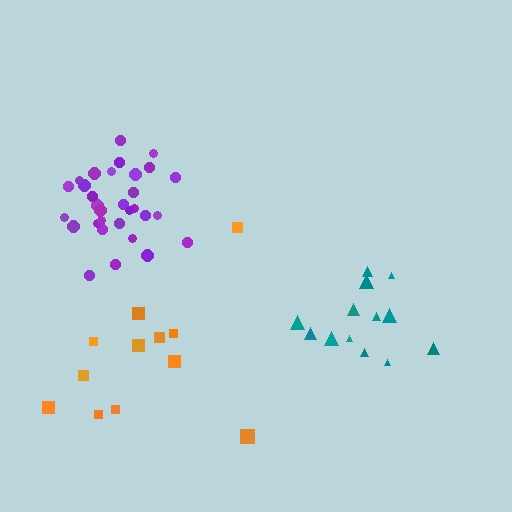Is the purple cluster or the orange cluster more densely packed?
Purple.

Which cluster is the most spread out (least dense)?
Orange.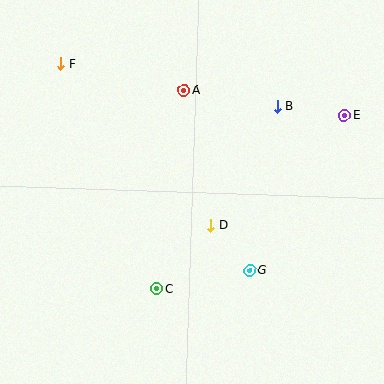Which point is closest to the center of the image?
Point D at (211, 225) is closest to the center.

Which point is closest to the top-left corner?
Point F is closest to the top-left corner.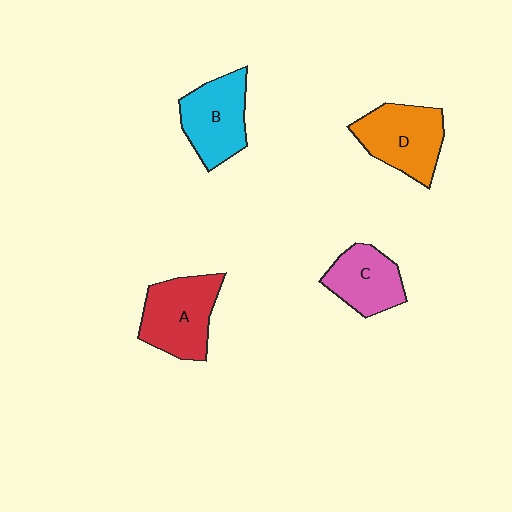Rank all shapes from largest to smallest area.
From largest to smallest: A (red), D (orange), B (cyan), C (pink).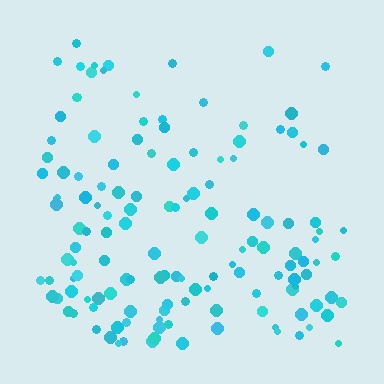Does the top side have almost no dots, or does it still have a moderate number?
Still a moderate number, just noticeably fewer than the bottom.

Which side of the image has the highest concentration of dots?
The bottom.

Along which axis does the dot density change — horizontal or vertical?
Vertical.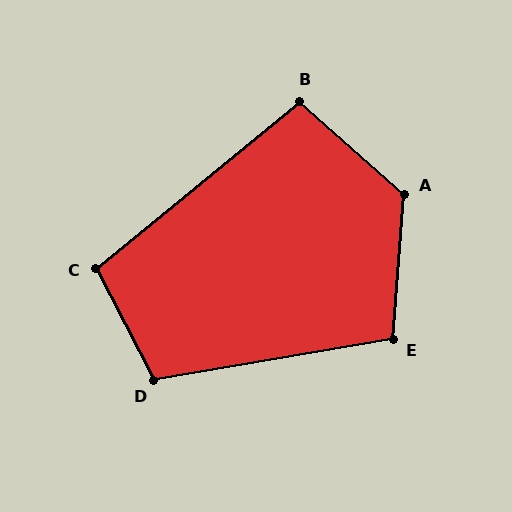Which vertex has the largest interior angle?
A, at approximately 127 degrees.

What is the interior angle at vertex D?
Approximately 108 degrees (obtuse).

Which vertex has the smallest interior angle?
B, at approximately 99 degrees.